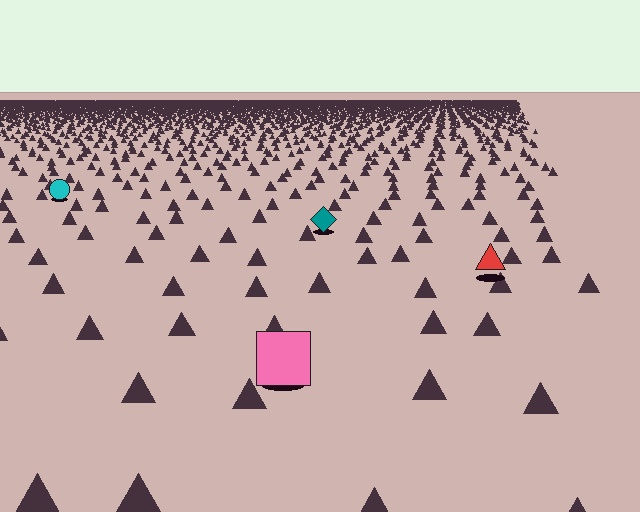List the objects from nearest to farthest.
From nearest to farthest: the pink square, the red triangle, the teal diamond, the cyan circle.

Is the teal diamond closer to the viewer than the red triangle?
No. The red triangle is closer — you can tell from the texture gradient: the ground texture is coarser near it.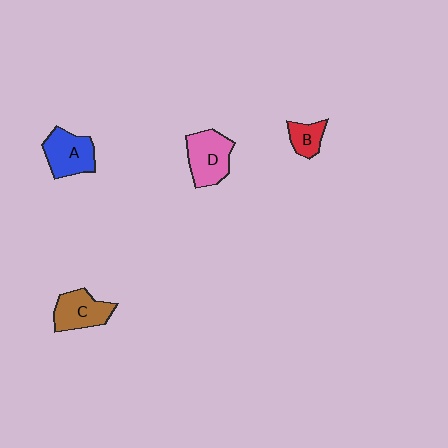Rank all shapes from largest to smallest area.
From largest to smallest: D (pink), A (blue), C (brown), B (red).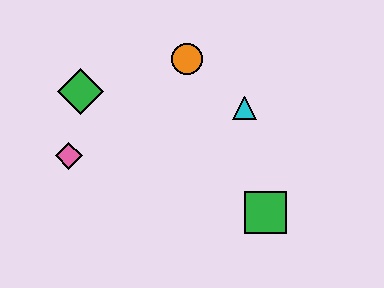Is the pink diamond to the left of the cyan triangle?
Yes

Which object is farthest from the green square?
The green diamond is farthest from the green square.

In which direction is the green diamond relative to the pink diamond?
The green diamond is above the pink diamond.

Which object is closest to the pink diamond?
The green diamond is closest to the pink diamond.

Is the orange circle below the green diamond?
No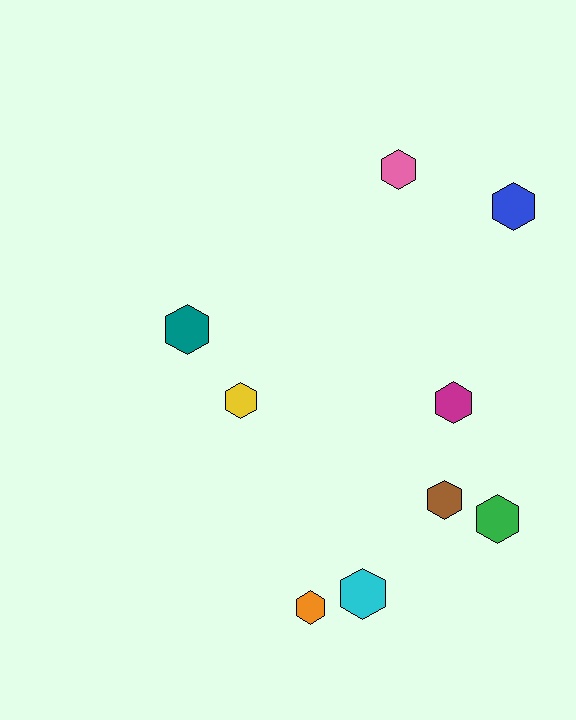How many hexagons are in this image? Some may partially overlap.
There are 9 hexagons.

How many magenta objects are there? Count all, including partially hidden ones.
There is 1 magenta object.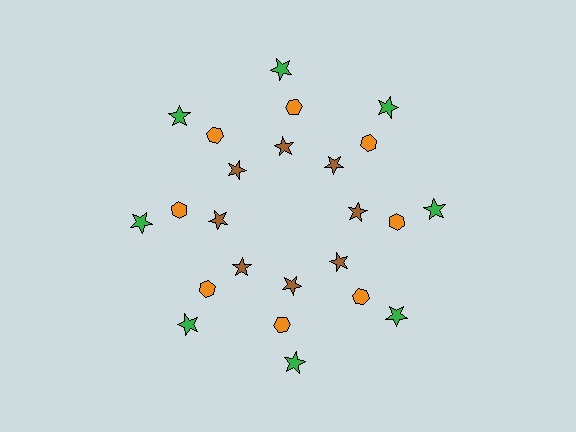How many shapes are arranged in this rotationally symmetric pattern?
There are 24 shapes, arranged in 8 groups of 3.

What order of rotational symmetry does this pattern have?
This pattern has 8-fold rotational symmetry.